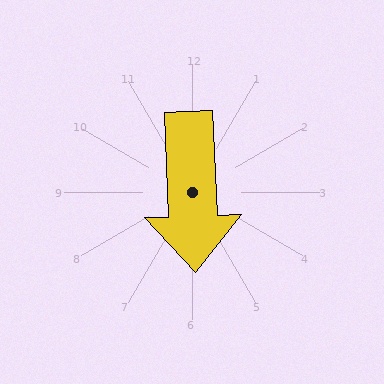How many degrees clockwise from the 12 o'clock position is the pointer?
Approximately 178 degrees.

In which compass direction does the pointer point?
South.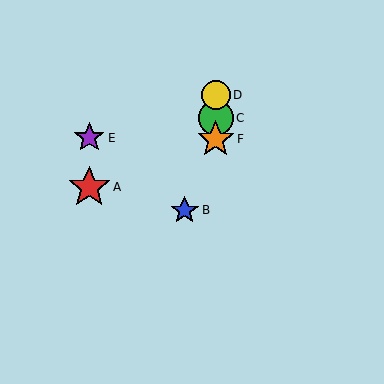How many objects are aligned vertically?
3 objects (C, D, F) are aligned vertically.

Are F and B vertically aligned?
No, F is at x≈216 and B is at x≈185.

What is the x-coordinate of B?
Object B is at x≈185.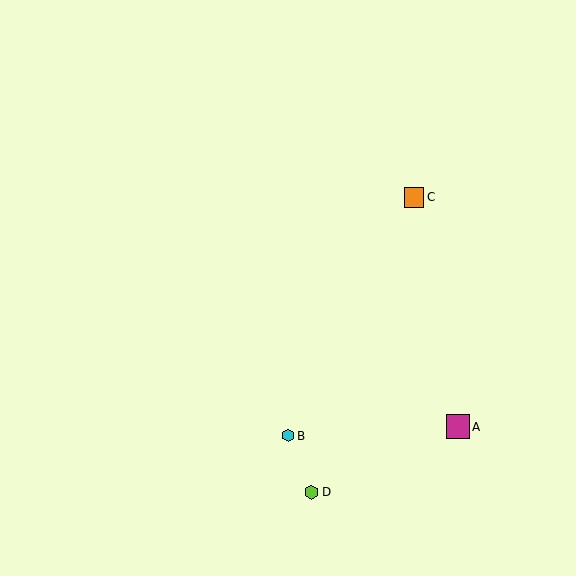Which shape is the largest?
The magenta square (labeled A) is the largest.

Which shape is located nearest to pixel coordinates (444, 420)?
The magenta square (labeled A) at (458, 427) is nearest to that location.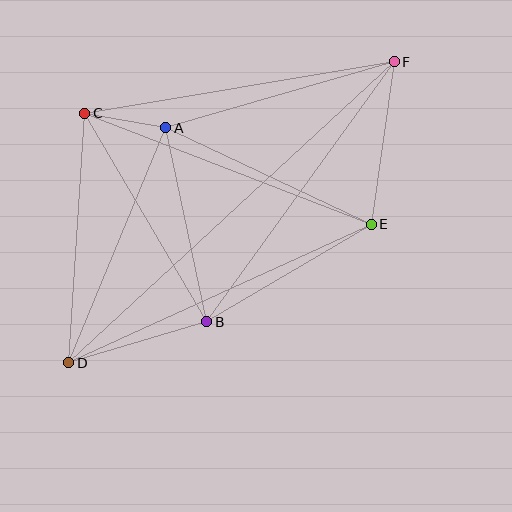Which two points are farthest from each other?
Points D and F are farthest from each other.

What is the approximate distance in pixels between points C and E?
The distance between C and E is approximately 307 pixels.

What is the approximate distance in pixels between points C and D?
The distance between C and D is approximately 250 pixels.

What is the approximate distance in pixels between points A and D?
The distance between A and D is approximately 254 pixels.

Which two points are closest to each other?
Points A and C are closest to each other.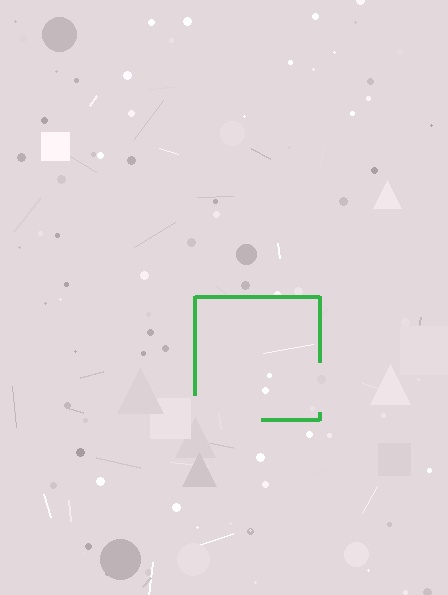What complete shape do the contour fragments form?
The contour fragments form a square.